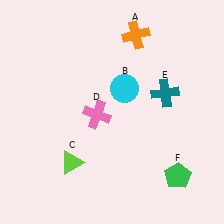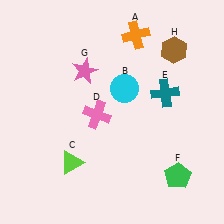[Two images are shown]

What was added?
A pink star (G), a brown hexagon (H) were added in Image 2.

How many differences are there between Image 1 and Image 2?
There are 2 differences between the two images.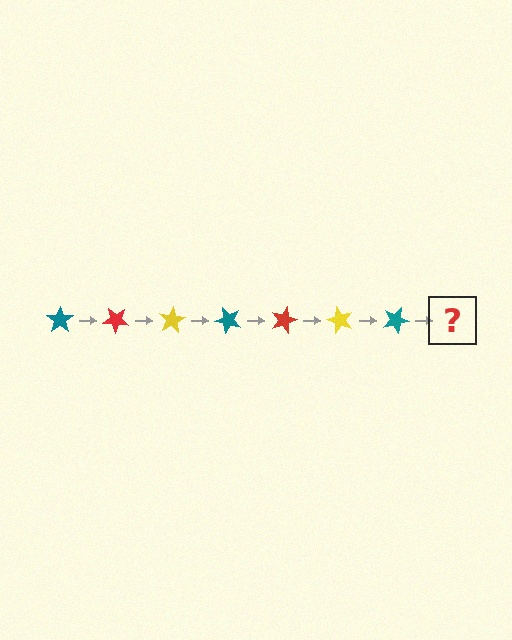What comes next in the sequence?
The next element should be a red star, rotated 280 degrees from the start.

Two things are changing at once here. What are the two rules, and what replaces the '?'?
The two rules are that it rotates 40 degrees each step and the color cycles through teal, red, and yellow. The '?' should be a red star, rotated 280 degrees from the start.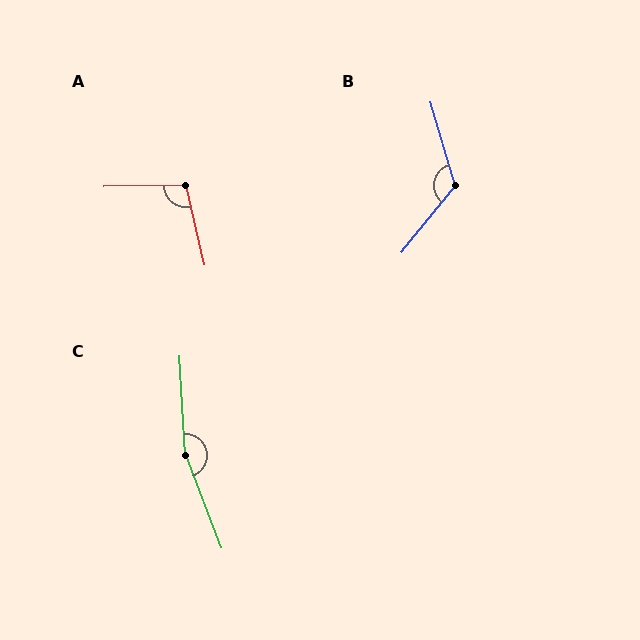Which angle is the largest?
C, at approximately 162 degrees.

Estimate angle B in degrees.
Approximately 125 degrees.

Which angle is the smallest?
A, at approximately 102 degrees.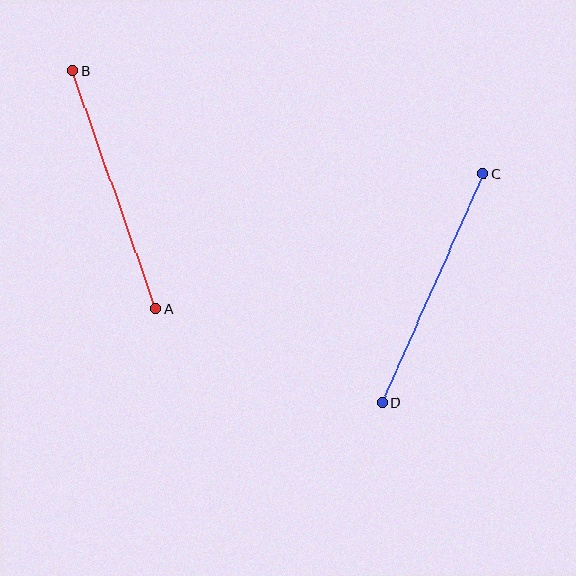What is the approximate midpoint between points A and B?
The midpoint is at approximately (114, 190) pixels.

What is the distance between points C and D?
The distance is approximately 250 pixels.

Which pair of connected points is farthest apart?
Points A and B are farthest apart.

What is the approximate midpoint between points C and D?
The midpoint is at approximately (433, 288) pixels.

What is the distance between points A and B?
The distance is approximately 252 pixels.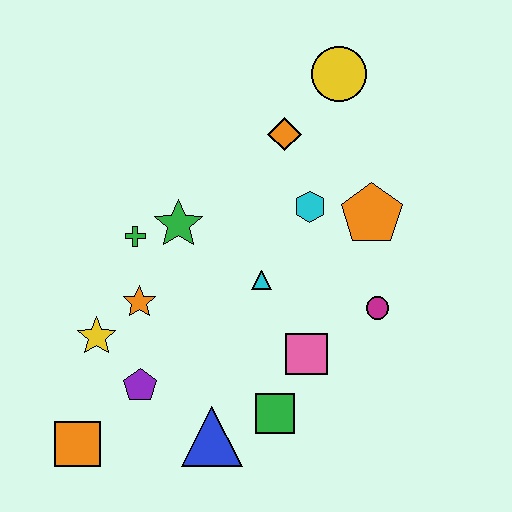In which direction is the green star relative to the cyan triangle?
The green star is to the left of the cyan triangle.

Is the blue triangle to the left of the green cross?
No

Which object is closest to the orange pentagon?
The cyan hexagon is closest to the orange pentagon.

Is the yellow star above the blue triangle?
Yes